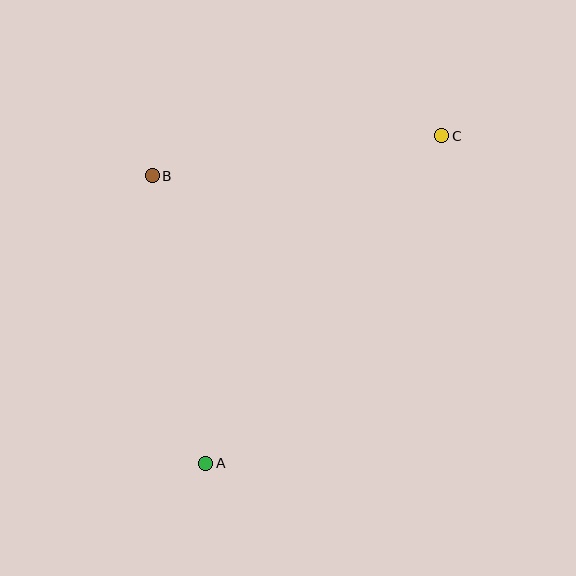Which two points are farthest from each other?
Points A and C are farthest from each other.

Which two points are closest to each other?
Points B and C are closest to each other.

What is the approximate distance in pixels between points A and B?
The distance between A and B is approximately 292 pixels.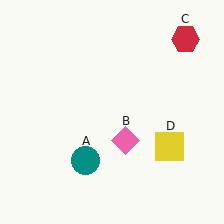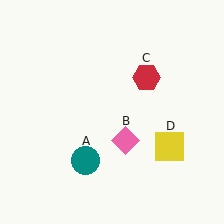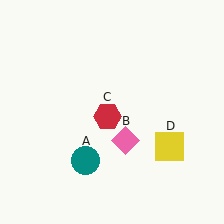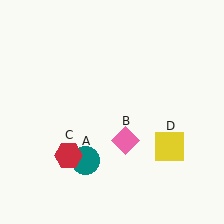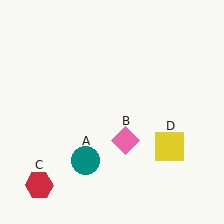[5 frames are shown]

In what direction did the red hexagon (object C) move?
The red hexagon (object C) moved down and to the left.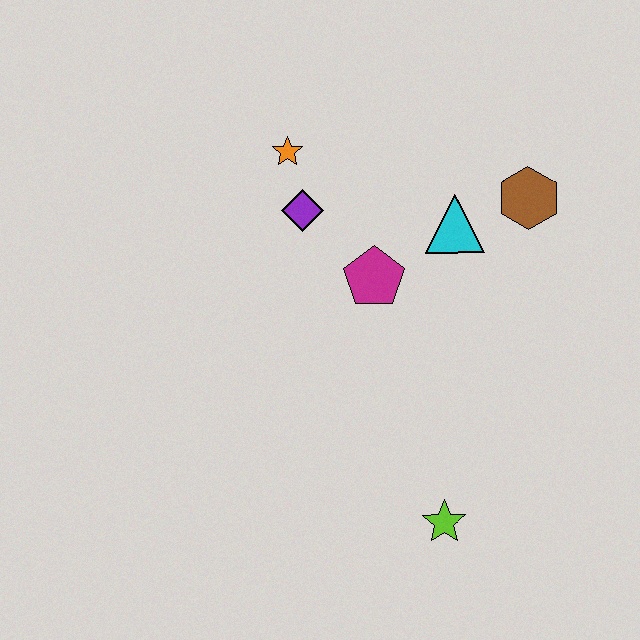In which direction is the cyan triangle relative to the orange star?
The cyan triangle is to the right of the orange star.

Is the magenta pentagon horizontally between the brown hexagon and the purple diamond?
Yes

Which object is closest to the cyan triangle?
The brown hexagon is closest to the cyan triangle.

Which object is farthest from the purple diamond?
The lime star is farthest from the purple diamond.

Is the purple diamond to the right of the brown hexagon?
No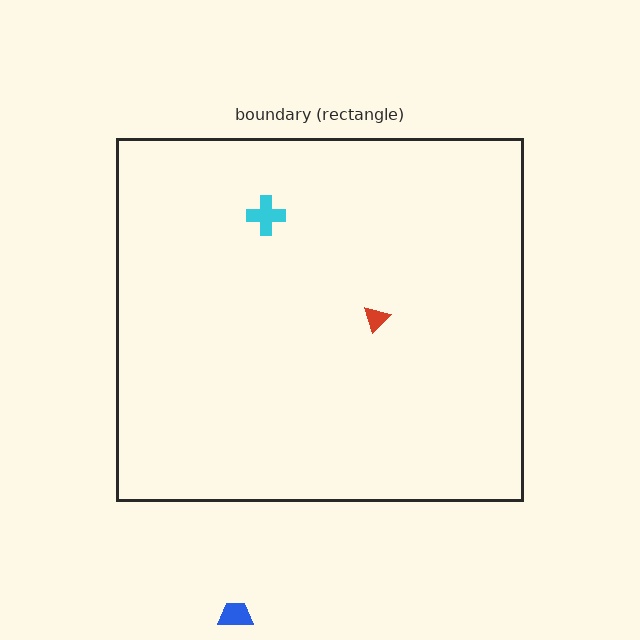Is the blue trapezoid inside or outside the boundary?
Outside.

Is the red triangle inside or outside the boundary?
Inside.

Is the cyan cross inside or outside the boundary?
Inside.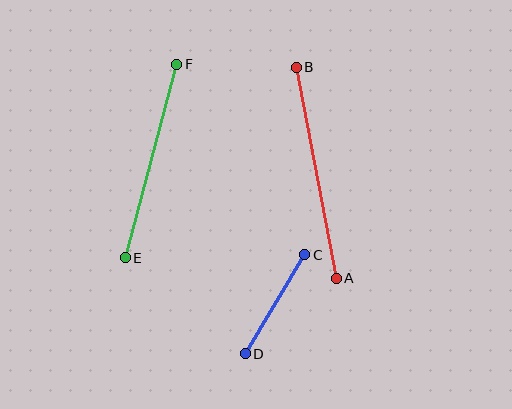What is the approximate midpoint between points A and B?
The midpoint is at approximately (316, 173) pixels.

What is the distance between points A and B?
The distance is approximately 215 pixels.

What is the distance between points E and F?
The distance is approximately 201 pixels.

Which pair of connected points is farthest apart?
Points A and B are farthest apart.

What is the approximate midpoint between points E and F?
The midpoint is at approximately (151, 161) pixels.